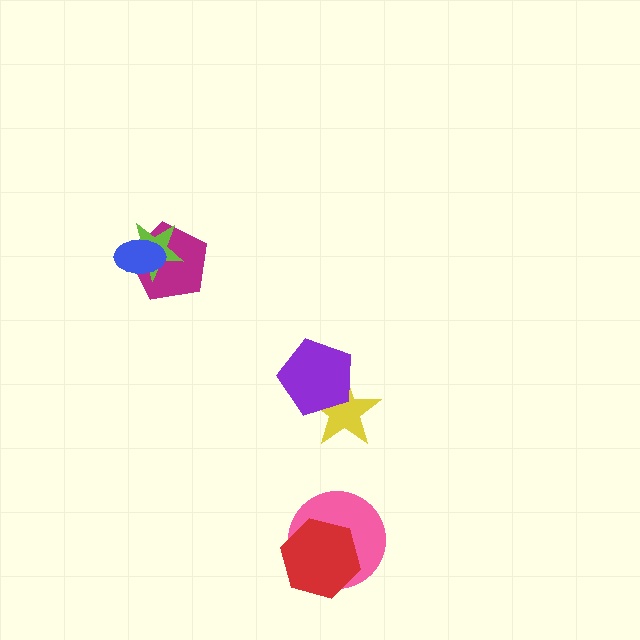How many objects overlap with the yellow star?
1 object overlaps with the yellow star.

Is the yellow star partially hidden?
Yes, it is partially covered by another shape.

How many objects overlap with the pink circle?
1 object overlaps with the pink circle.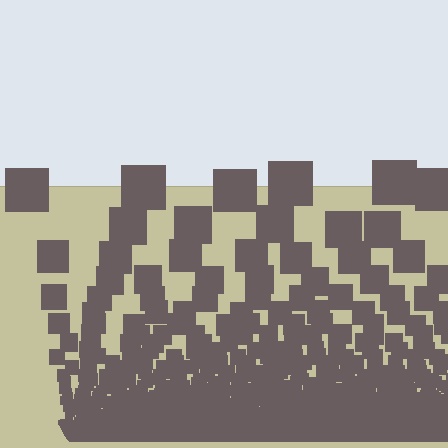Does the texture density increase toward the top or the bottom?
Density increases toward the bottom.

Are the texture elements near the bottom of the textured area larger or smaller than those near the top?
Smaller. The gradient is inverted — elements near the bottom are smaller and denser.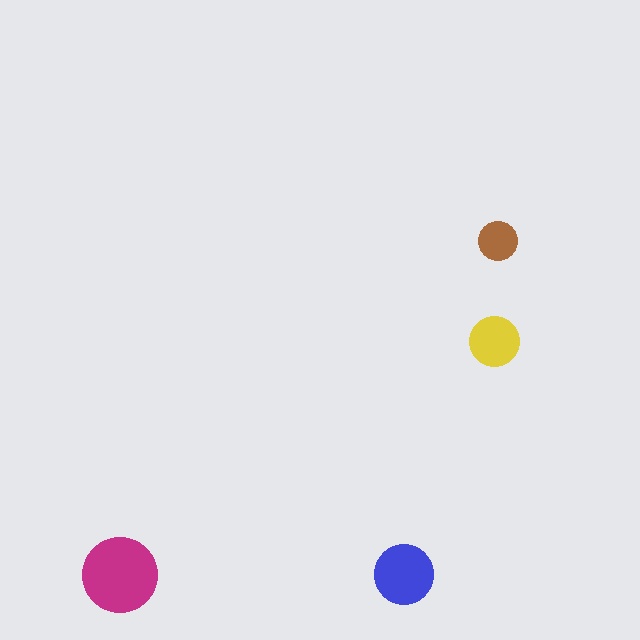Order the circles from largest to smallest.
the magenta one, the blue one, the yellow one, the brown one.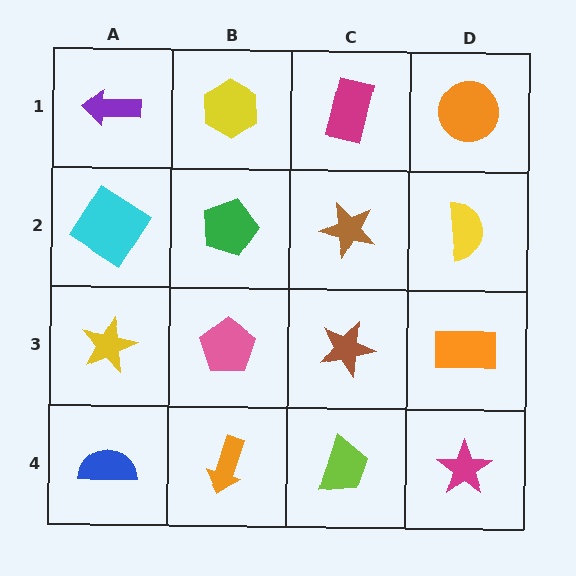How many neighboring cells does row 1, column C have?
3.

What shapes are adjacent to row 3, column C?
A brown star (row 2, column C), a lime trapezoid (row 4, column C), a pink pentagon (row 3, column B), an orange rectangle (row 3, column D).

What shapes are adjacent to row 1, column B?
A green pentagon (row 2, column B), a purple arrow (row 1, column A), a magenta rectangle (row 1, column C).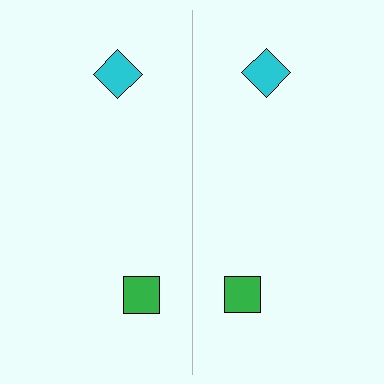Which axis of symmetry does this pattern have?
The pattern has a vertical axis of symmetry running through the center of the image.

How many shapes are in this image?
There are 4 shapes in this image.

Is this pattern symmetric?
Yes, this pattern has bilateral (reflection) symmetry.